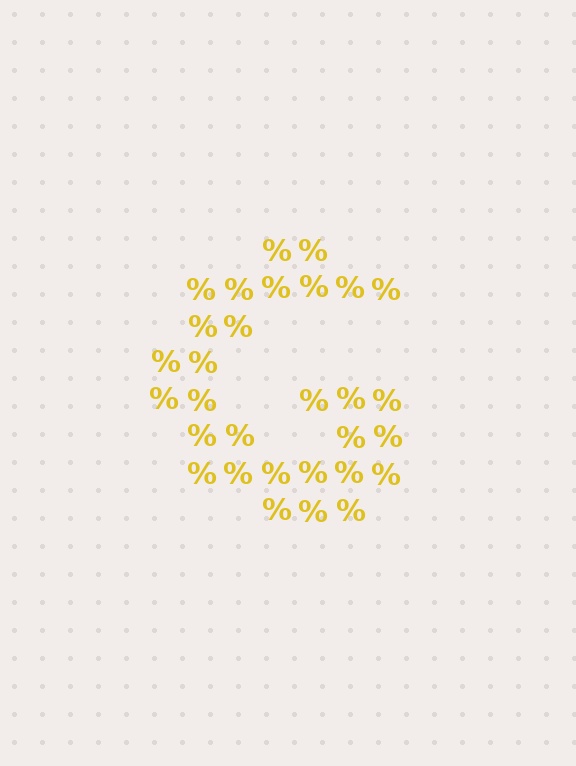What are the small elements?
The small elements are percent signs.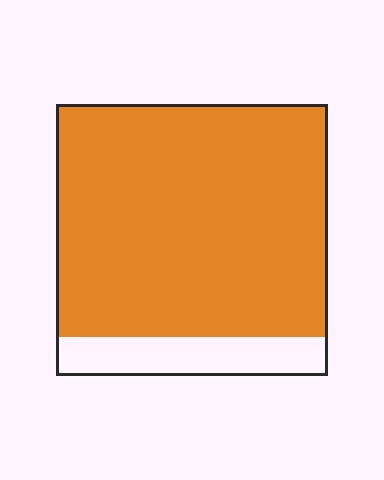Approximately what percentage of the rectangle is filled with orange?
Approximately 85%.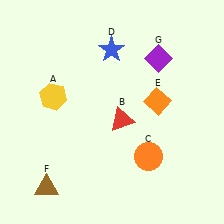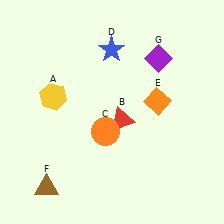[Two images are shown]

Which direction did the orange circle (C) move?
The orange circle (C) moved left.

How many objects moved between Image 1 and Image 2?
1 object moved between the two images.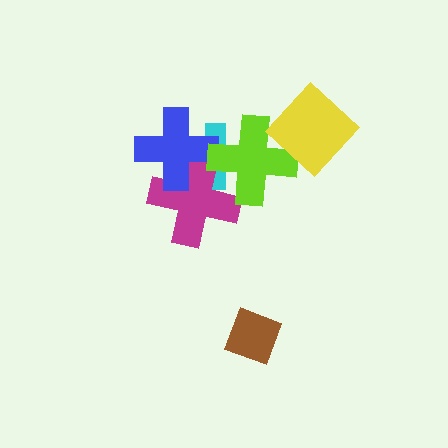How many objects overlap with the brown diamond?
0 objects overlap with the brown diamond.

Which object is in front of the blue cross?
The lime cross is in front of the blue cross.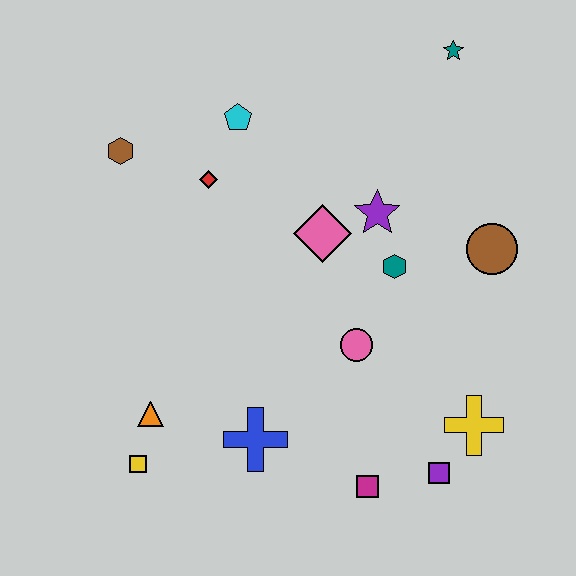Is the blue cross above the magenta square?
Yes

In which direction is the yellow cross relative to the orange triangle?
The yellow cross is to the right of the orange triangle.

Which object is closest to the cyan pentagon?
The red diamond is closest to the cyan pentagon.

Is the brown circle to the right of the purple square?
Yes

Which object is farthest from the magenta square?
The teal star is farthest from the magenta square.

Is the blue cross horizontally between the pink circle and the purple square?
No